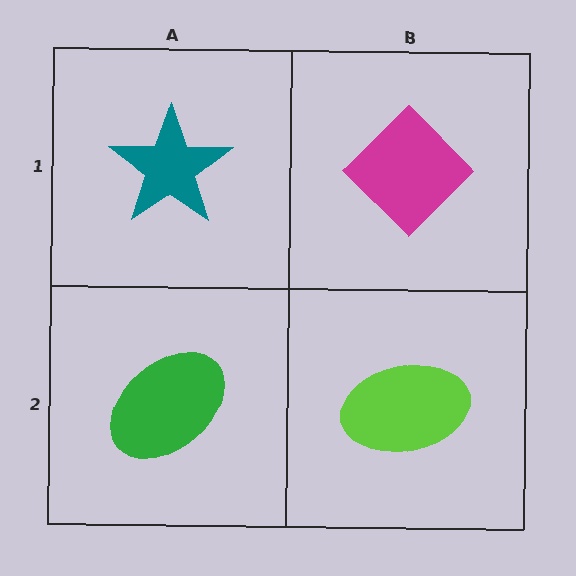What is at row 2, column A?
A green ellipse.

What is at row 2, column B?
A lime ellipse.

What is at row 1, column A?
A teal star.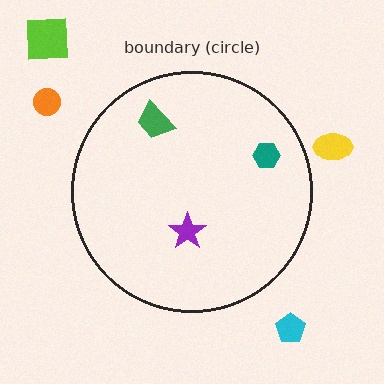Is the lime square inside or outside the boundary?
Outside.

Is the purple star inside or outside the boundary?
Inside.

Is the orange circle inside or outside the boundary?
Outside.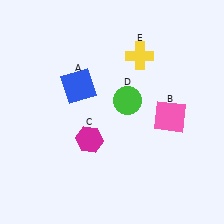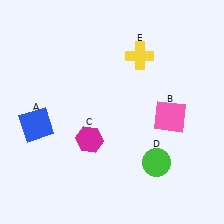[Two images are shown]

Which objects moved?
The objects that moved are: the blue square (A), the green circle (D).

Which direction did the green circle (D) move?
The green circle (D) moved down.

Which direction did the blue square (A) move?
The blue square (A) moved left.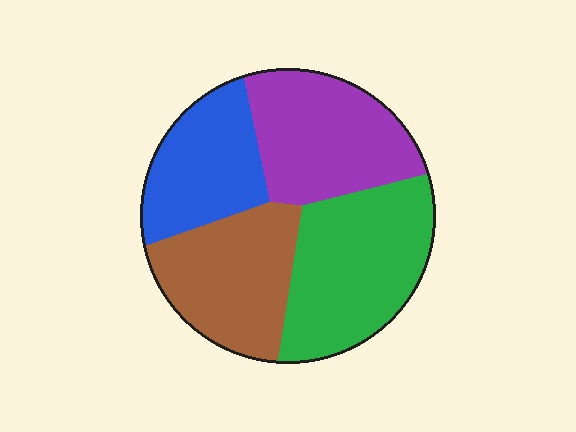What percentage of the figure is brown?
Brown covers roughly 25% of the figure.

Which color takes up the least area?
Blue, at roughly 20%.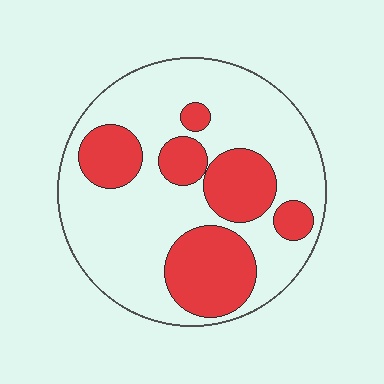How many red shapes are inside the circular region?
6.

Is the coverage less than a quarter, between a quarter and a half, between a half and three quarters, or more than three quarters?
Between a quarter and a half.